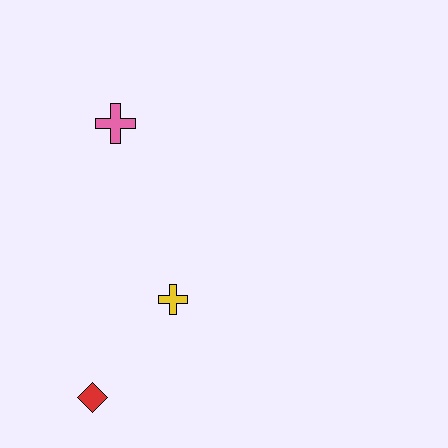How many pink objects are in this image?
There is 1 pink object.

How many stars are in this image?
There are no stars.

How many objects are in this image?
There are 3 objects.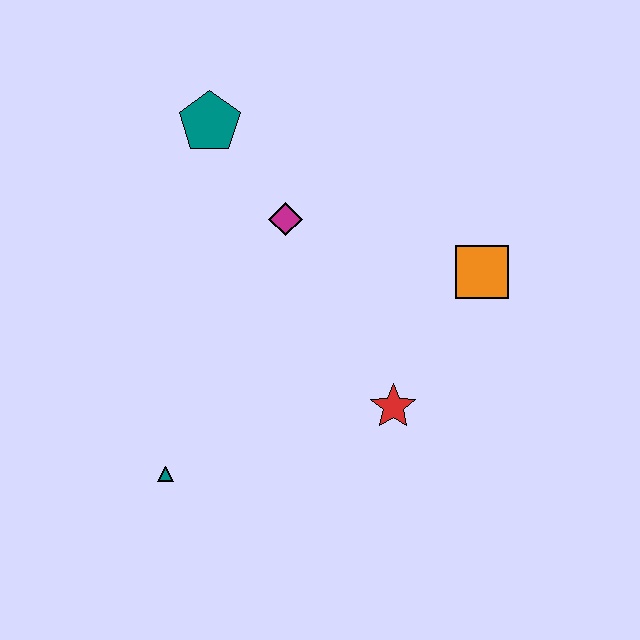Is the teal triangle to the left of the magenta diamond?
Yes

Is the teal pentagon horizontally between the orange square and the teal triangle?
Yes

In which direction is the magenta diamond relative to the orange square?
The magenta diamond is to the left of the orange square.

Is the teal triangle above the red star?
No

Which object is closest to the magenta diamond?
The teal pentagon is closest to the magenta diamond.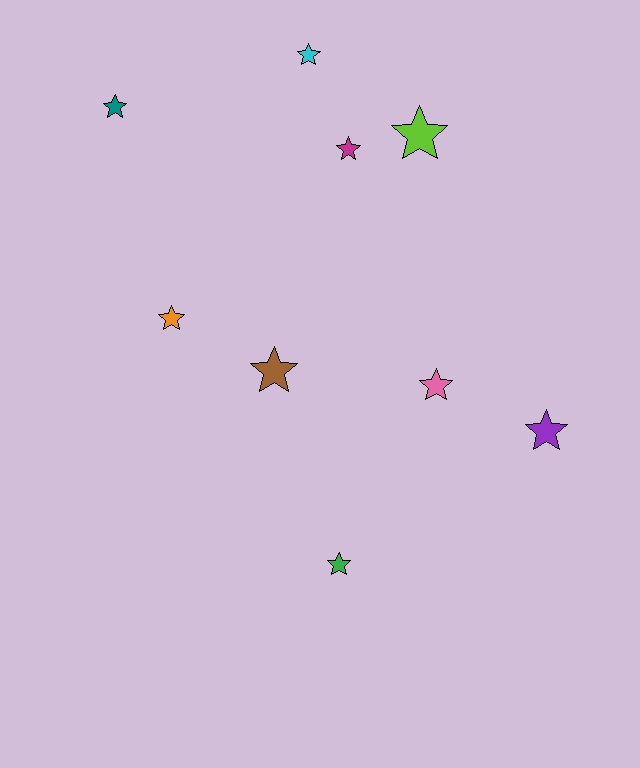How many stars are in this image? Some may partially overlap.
There are 9 stars.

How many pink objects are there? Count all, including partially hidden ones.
There is 1 pink object.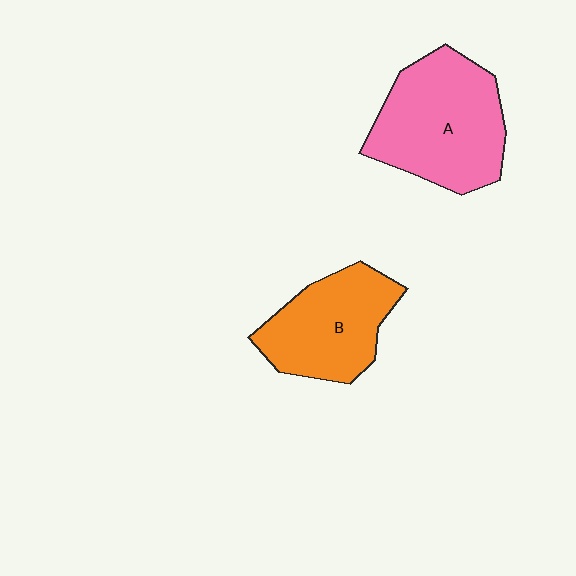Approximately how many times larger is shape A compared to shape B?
Approximately 1.3 times.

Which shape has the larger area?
Shape A (pink).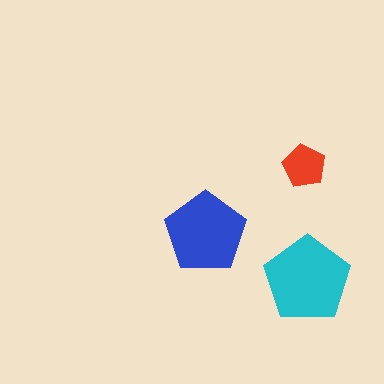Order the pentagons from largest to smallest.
the cyan one, the blue one, the red one.